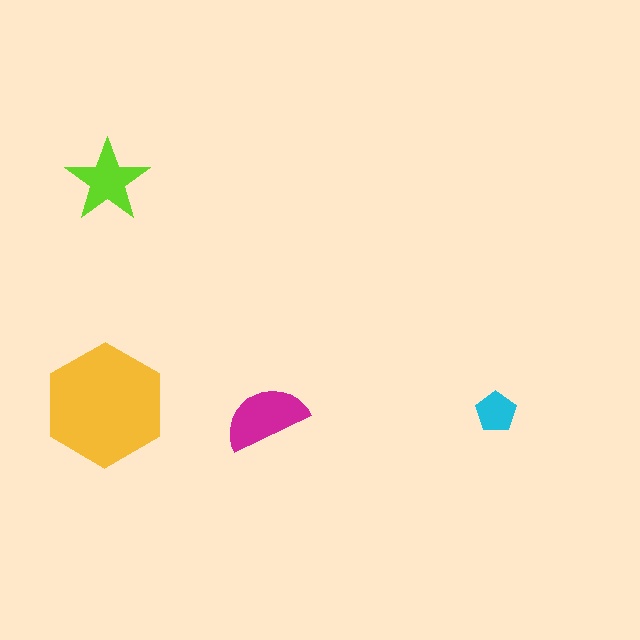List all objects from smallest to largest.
The cyan pentagon, the lime star, the magenta semicircle, the yellow hexagon.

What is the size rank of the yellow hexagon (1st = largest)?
1st.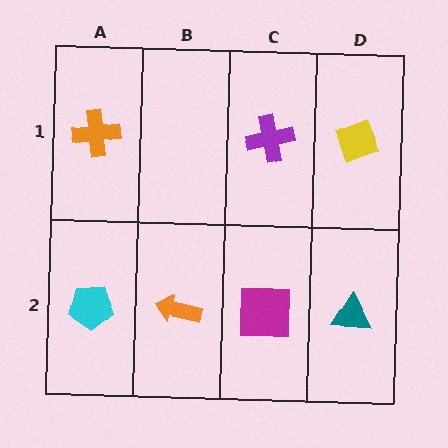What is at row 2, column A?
A cyan pentagon.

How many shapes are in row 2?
4 shapes.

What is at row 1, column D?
A yellow diamond.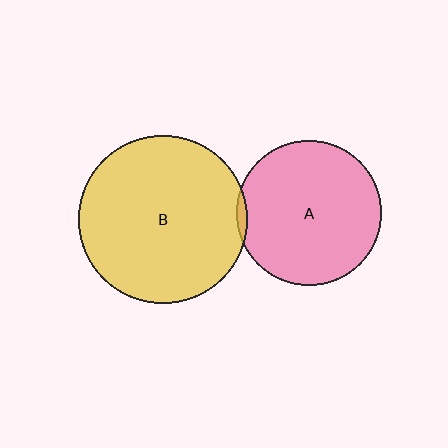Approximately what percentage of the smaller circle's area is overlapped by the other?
Approximately 5%.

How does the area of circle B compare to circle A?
Approximately 1.3 times.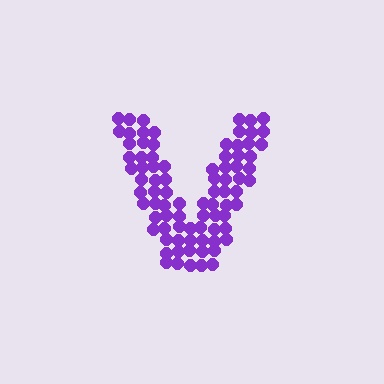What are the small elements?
The small elements are circles.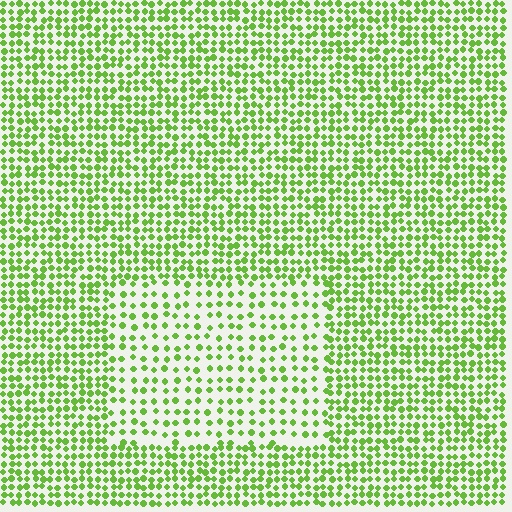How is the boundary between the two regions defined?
The boundary is defined by a change in element density (approximately 1.9x ratio). All elements are the same color, size, and shape.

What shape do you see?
I see a rectangle.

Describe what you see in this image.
The image contains small lime elements arranged at two different densities. A rectangle-shaped region is visible where the elements are less densely packed than the surrounding area.